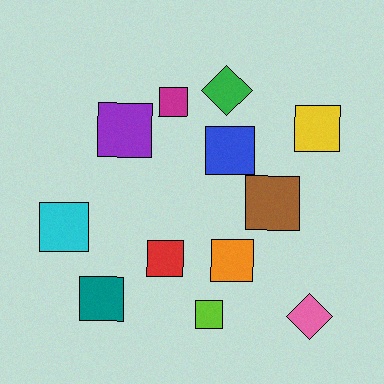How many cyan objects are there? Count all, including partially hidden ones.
There is 1 cyan object.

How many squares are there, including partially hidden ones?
There are 10 squares.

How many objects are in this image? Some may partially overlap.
There are 12 objects.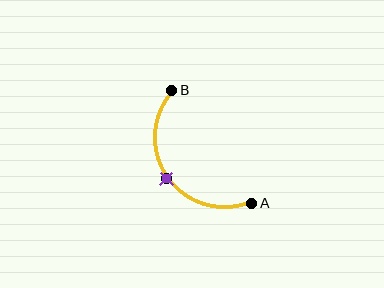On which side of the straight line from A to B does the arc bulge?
The arc bulges below and to the left of the straight line connecting A and B.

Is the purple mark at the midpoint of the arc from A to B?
Yes. The purple mark lies on the arc at equal arc-length from both A and B — it is the arc midpoint.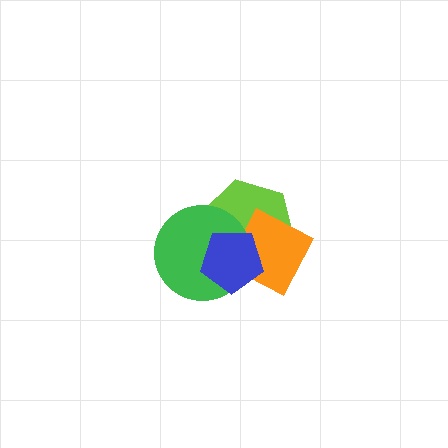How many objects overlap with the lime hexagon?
3 objects overlap with the lime hexagon.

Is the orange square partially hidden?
Yes, it is partially covered by another shape.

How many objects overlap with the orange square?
3 objects overlap with the orange square.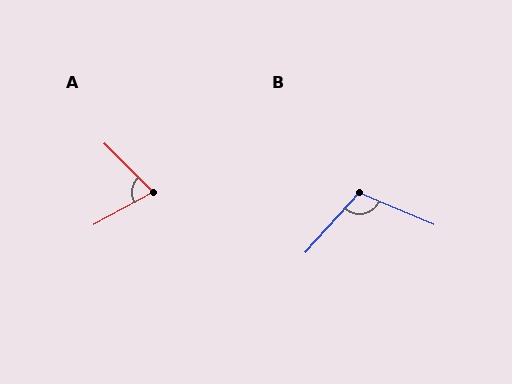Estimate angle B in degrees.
Approximately 109 degrees.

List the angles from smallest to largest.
A (74°), B (109°).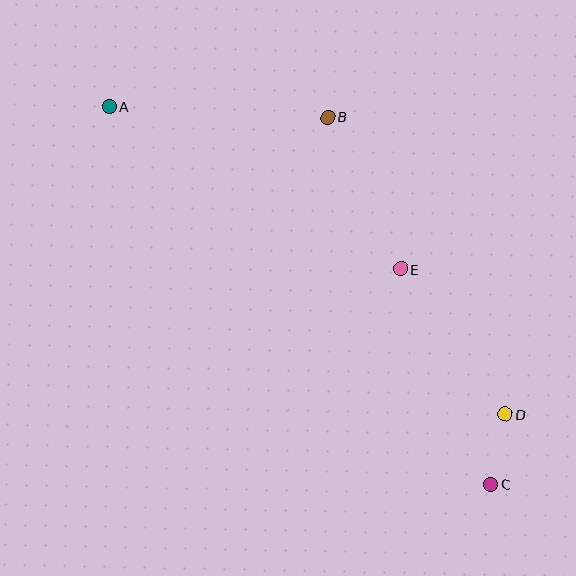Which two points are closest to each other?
Points C and D are closest to each other.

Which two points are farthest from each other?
Points A and C are farthest from each other.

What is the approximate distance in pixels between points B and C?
The distance between B and C is approximately 402 pixels.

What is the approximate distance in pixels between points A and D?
The distance between A and D is approximately 502 pixels.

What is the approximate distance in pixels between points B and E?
The distance between B and E is approximately 169 pixels.